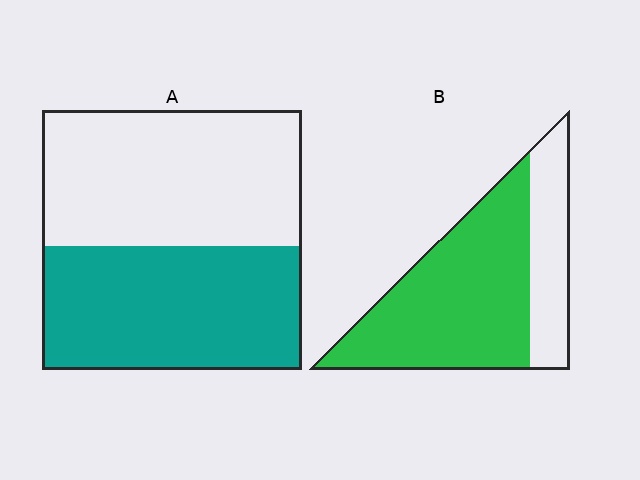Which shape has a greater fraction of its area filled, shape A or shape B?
Shape B.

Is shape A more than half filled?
Roughly half.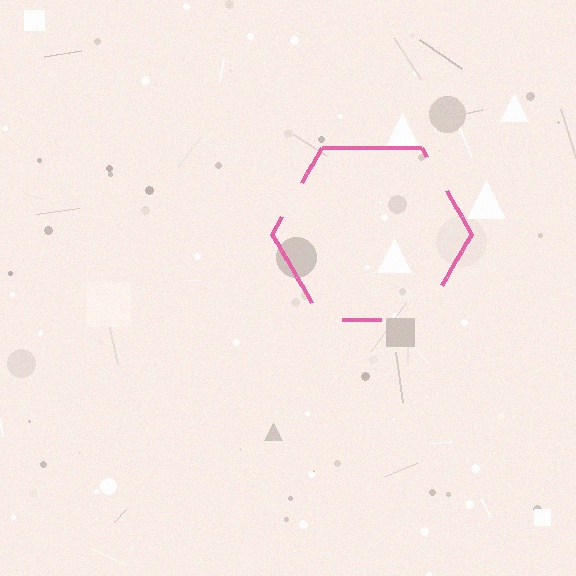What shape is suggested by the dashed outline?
The dashed outline suggests a hexagon.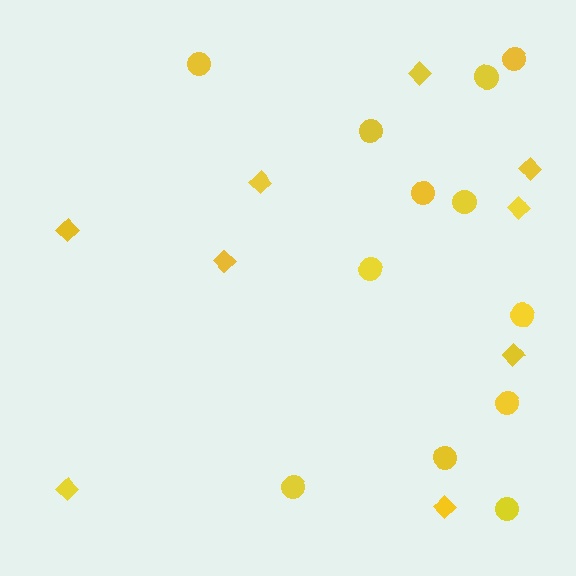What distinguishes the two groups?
There are 2 groups: one group of circles (12) and one group of diamonds (9).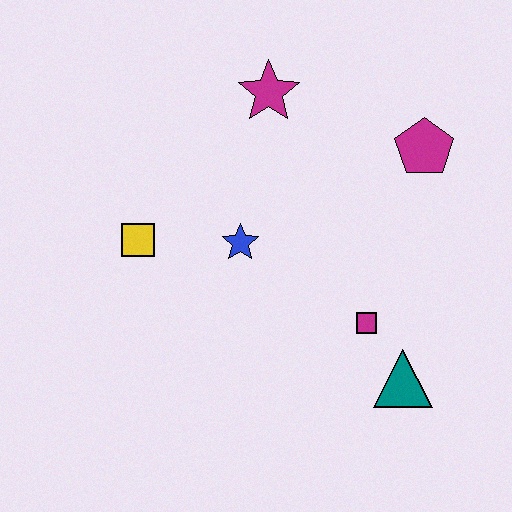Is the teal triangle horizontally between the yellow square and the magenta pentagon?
Yes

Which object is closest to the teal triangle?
The magenta square is closest to the teal triangle.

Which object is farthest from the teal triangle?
The magenta star is farthest from the teal triangle.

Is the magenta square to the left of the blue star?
No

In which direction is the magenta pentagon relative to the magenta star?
The magenta pentagon is to the right of the magenta star.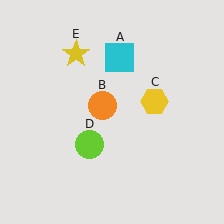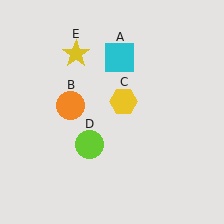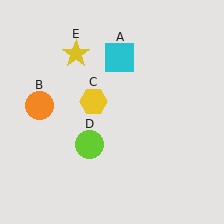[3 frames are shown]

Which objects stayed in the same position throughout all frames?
Cyan square (object A) and lime circle (object D) and yellow star (object E) remained stationary.